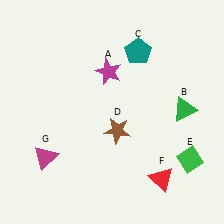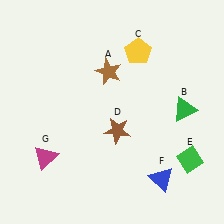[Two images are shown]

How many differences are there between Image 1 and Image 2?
There are 3 differences between the two images.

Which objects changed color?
A changed from magenta to brown. C changed from teal to yellow. F changed from red to blue.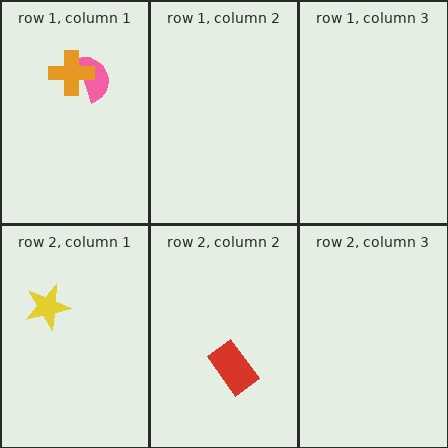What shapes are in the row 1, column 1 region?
The pink semicircle, the orange cross.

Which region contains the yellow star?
The row 2, column 1 region.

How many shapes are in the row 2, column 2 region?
1.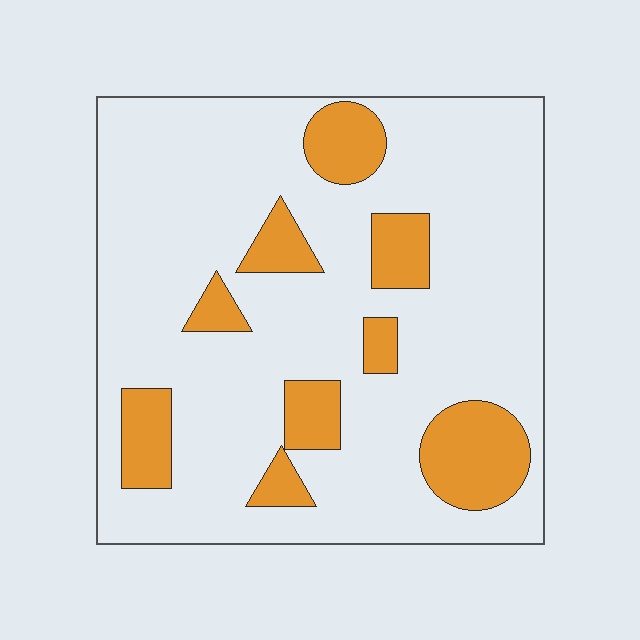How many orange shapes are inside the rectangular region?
9.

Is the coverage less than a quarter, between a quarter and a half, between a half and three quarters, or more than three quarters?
Less than a quarter.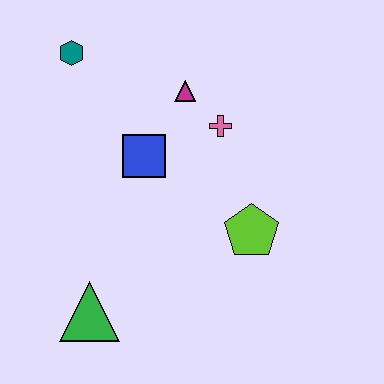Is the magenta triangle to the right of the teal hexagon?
Yes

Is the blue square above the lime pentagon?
Yes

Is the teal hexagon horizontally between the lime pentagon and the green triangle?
No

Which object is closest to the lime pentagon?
The pink cross is closest to the lime pentagon.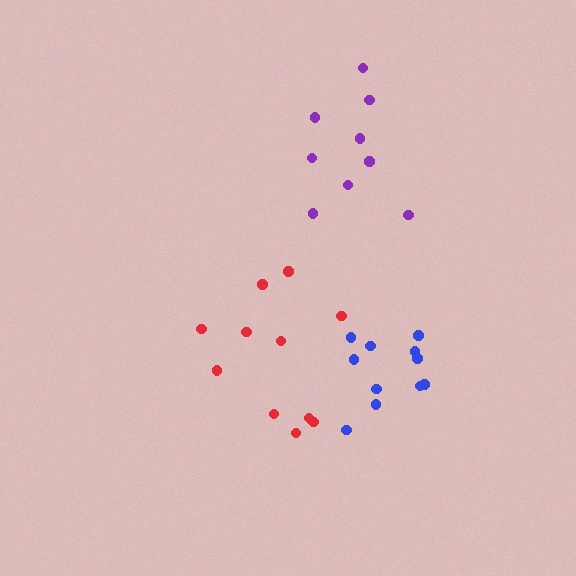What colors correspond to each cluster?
The clusters are colored: purple, red, blue.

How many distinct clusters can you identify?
There are 3 distinct clusters.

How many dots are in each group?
Group 1: 9 dots, Group 2: 11 dots, Group 3: 11 dots (31 total).